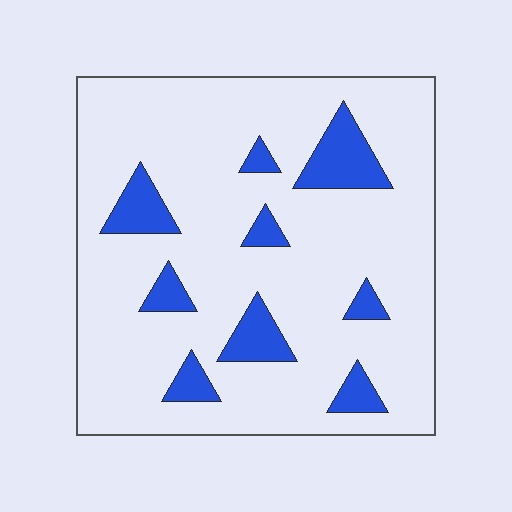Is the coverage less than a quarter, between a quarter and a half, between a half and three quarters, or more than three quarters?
Less than a quarter.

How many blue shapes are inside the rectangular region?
9.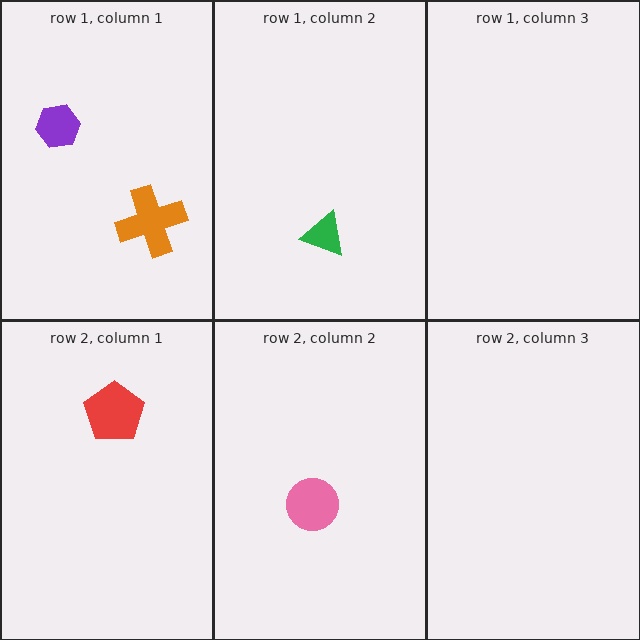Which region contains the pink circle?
The row 2, column 2 region.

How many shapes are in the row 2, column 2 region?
1.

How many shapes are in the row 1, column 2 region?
1.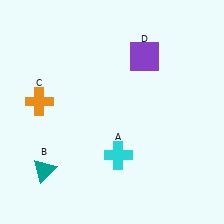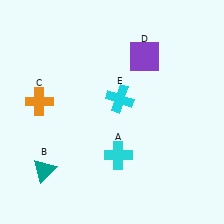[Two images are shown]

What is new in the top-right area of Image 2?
A cyan cross (E) was added in the top-right area of Image 2.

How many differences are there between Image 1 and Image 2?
There is 1 difference between the two images.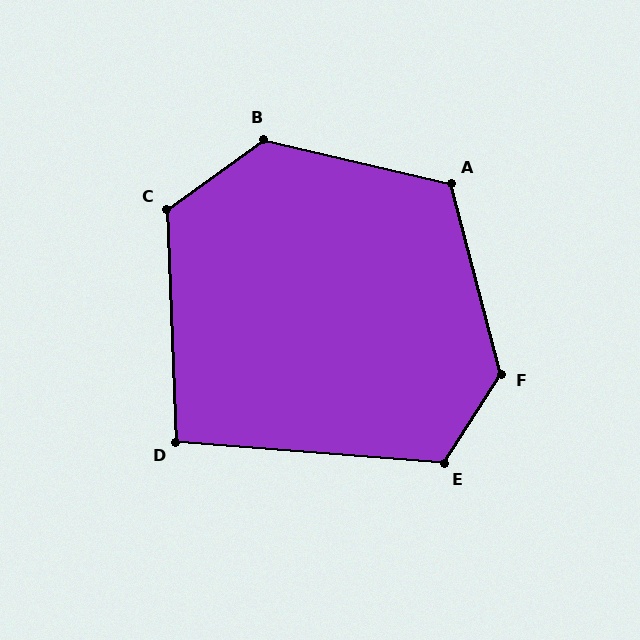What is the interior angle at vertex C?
Approximately 124 degrees (obtuse).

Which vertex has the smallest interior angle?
D, at approximately 97 degrees.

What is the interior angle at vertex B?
Approximately 131 degrees (obtuse).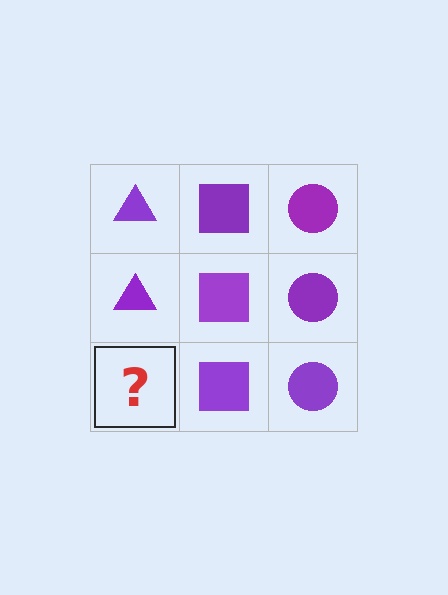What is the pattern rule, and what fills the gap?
The rule is that each column has a consistent shape. The gap should be filled with a purple triangle.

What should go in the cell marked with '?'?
The missing cell should contain a purple triangle.